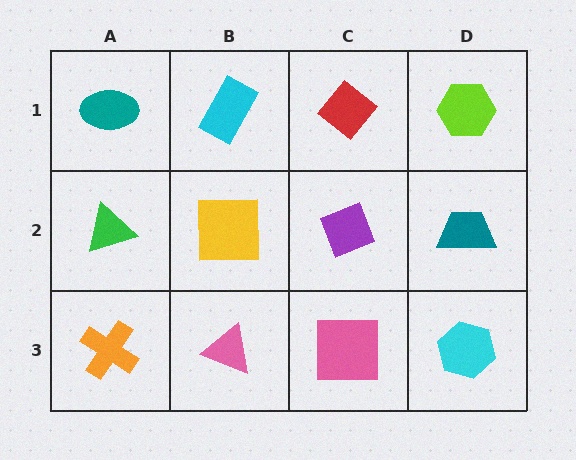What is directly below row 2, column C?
A pink square.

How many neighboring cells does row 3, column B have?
3.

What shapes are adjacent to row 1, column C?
A purple diamond (row 2, column C), a cyan rectangle (row 1, column B), a lime hexagon (row 1, column D).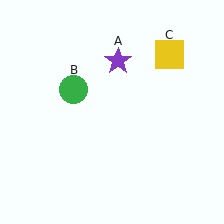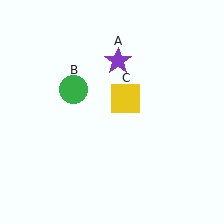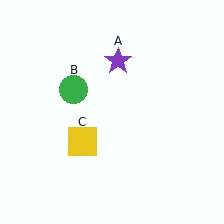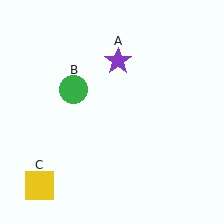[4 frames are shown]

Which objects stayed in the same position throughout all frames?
Purple star (object A) and green circle (object B) remained stationary.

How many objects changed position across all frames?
1 object changed position: yellow square (object C).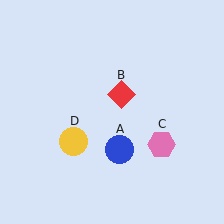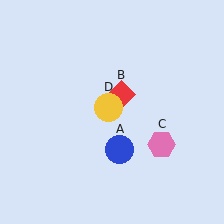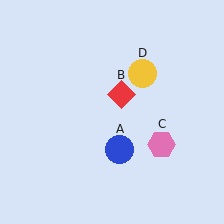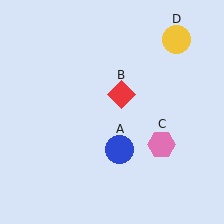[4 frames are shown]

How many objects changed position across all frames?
1 object changed position: yellow circle (object D).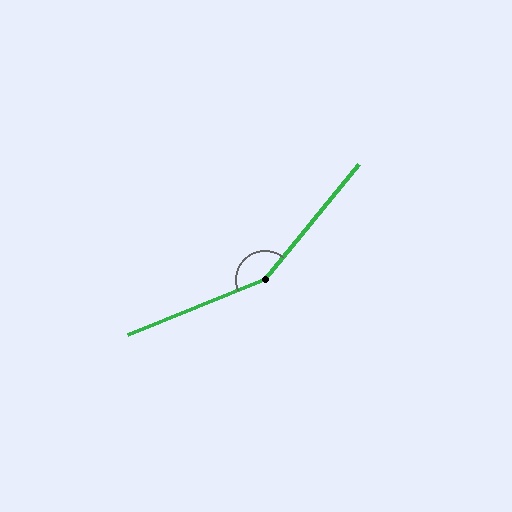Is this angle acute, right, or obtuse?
It is obtuse.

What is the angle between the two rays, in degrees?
Approximately 151 degrees.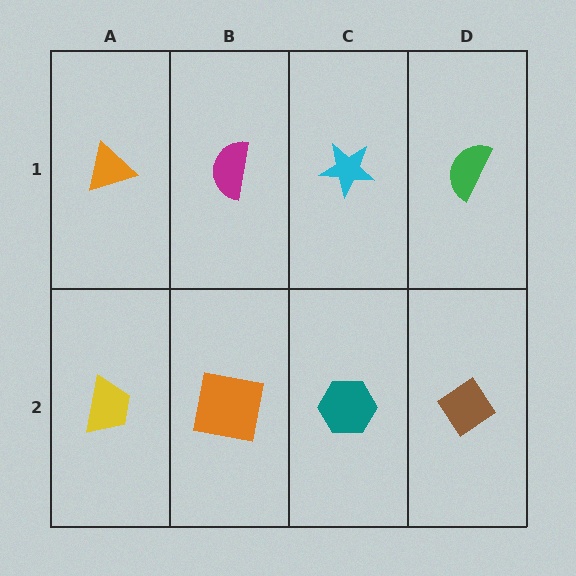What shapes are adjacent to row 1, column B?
An orange square (row 2, column B), an orange triangle (row 1, column A), a cyan star (row 1, column C).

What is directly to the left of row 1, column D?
A cyan star.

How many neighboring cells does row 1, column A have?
2.